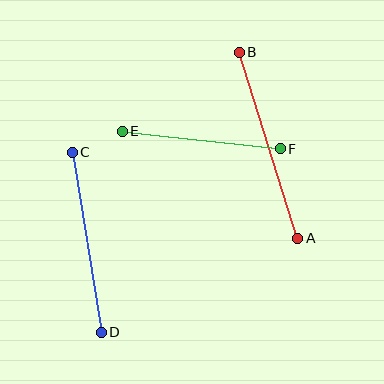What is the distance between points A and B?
The distance is approximately 195 pixels.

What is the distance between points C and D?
The distance is approximately 182 pixels.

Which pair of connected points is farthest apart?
Points A and B are farthest apart.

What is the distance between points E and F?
The distance is approximately 159 pixels.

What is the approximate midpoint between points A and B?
The midpoint is at approximately (268, 145) pixels.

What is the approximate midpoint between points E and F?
The midpoint is at approximately (201, 140) pixels.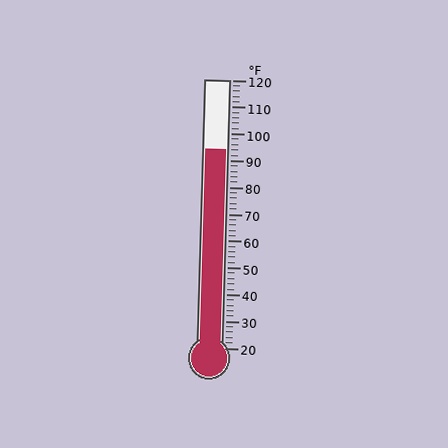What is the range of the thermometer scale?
The thermometer scale ranges from 20°F to 120°F.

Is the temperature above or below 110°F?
The temperature is below 110°F.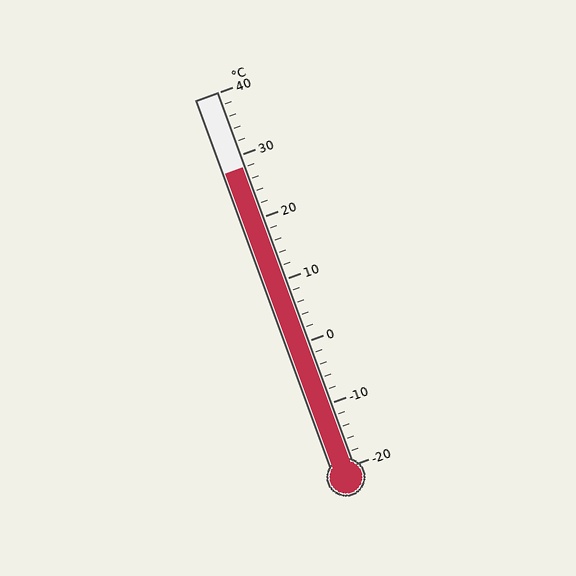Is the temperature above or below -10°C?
The temperature is above -10°C.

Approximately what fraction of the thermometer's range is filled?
The thermometer is filled to approximately 80% of its range.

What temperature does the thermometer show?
The thermometer shows approximately 28°C.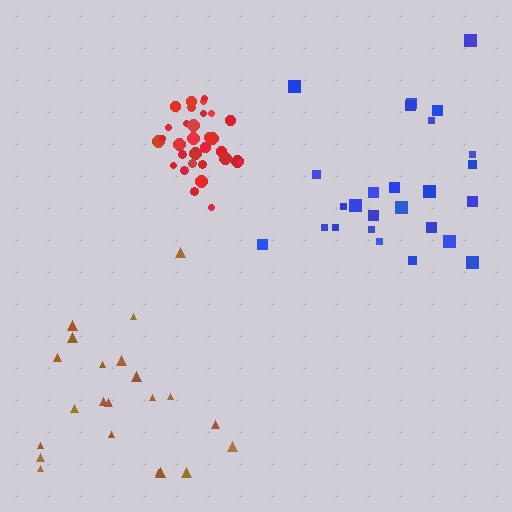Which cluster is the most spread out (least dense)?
Blue.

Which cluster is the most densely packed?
Red.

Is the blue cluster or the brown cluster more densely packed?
Brown.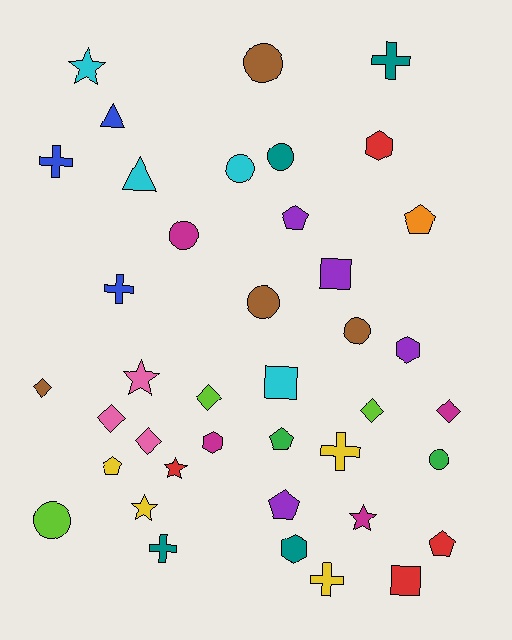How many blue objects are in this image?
There are 3 blue objects.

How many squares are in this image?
There are 3 squares.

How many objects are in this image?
There are 40 objects.